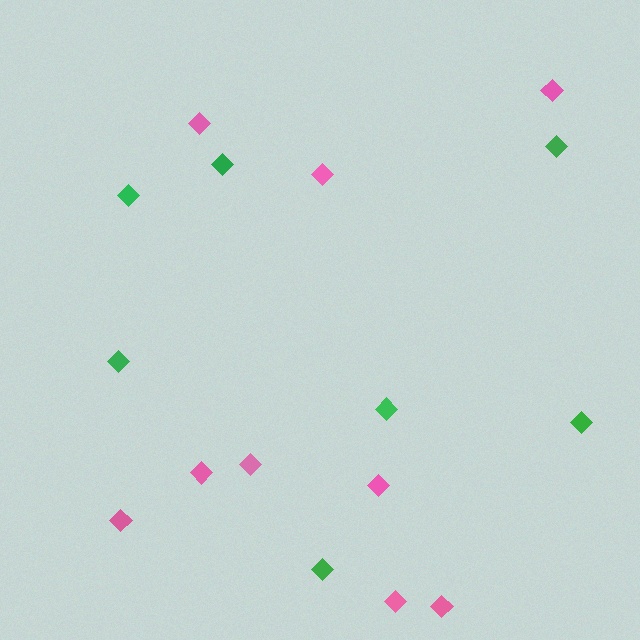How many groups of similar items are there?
There are 2 groups: one group of green diamonds (7) and one group of pink diamonds (9).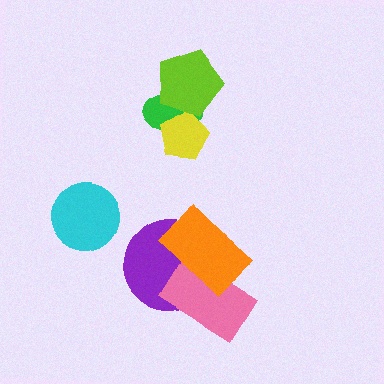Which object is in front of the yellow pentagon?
The lime pentagon is in front of the yellow pentagon.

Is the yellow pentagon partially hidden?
Yes, it is partially covered by another shape.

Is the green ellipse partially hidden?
Yes, it is partially covered by another shape.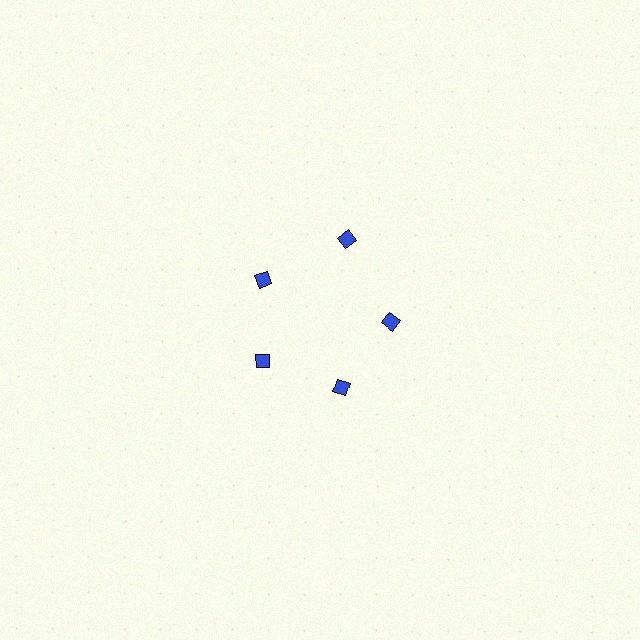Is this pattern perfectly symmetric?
No. The 5 blue diamonds are arranged in a ring, but one element near the 1 o'clock position is pushed outward from the center, breaking the 5-fold rotational symmetry.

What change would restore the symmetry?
The symmetry would be restored by moving it inward, back onto the ring so that all 5 diamonds sit at equal angles and equal distance from the center.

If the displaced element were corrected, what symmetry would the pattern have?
It would have 5-fold rotational symmetry — the pattern would map onto itself every 72 degrees.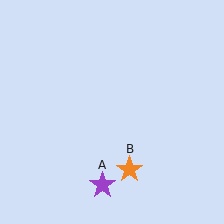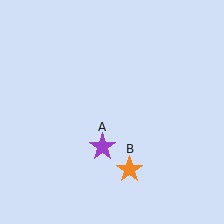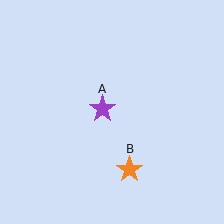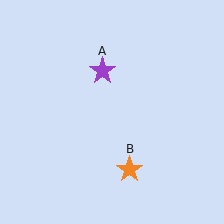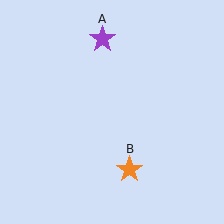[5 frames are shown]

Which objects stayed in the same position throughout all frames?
Orange star (object B) remained stationary.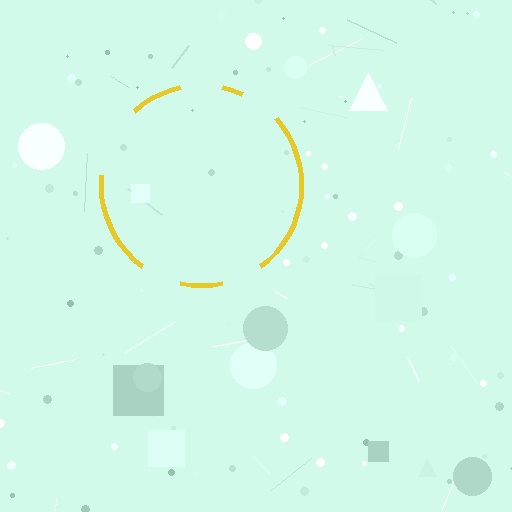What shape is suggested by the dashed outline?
The dashed outline suggests a circle.